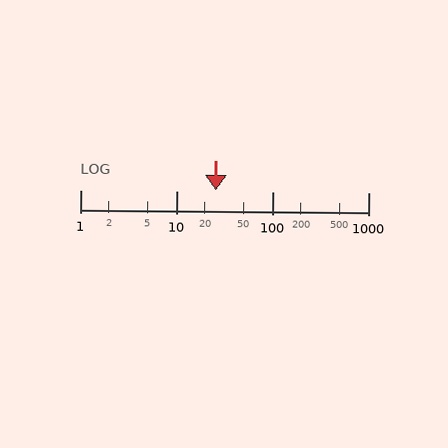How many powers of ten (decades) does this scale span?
The scale spans 3 decades, from 1 to 1000.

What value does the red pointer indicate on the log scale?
The pointer indicates approximately 26.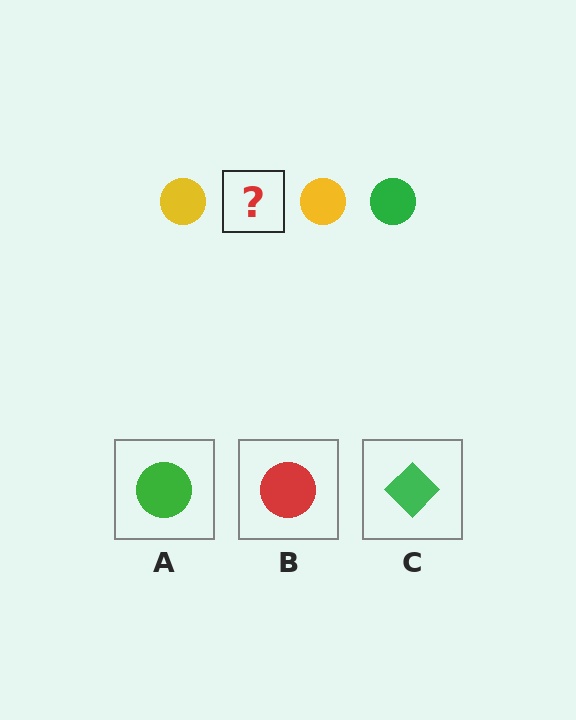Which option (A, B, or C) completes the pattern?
A.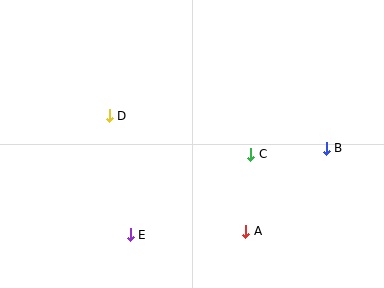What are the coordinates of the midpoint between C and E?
The midpoint between C and E is at (190, 194).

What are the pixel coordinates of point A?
Point A is at (246, 231).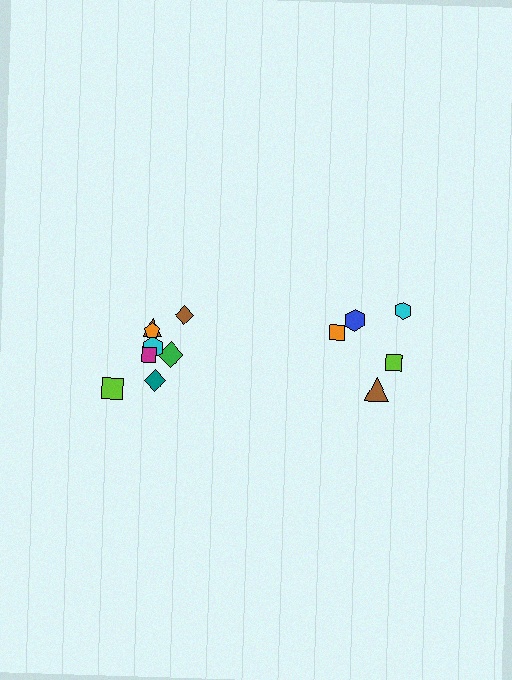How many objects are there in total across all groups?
There are 13 objects.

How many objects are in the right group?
There are 5 objects.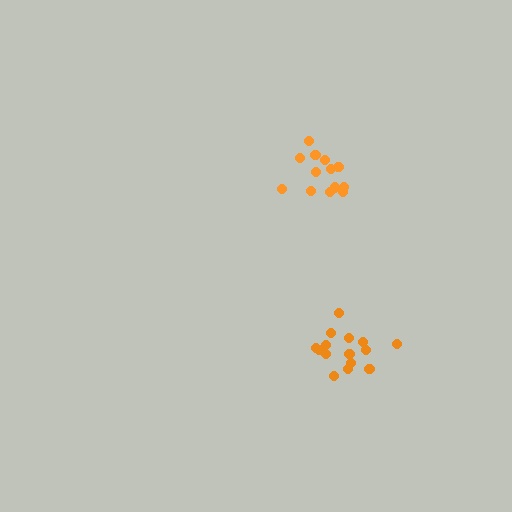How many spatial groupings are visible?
There are 2 spatial groupings.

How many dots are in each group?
Group 1: 13 dots, Group 2: 15 dots (28 total).